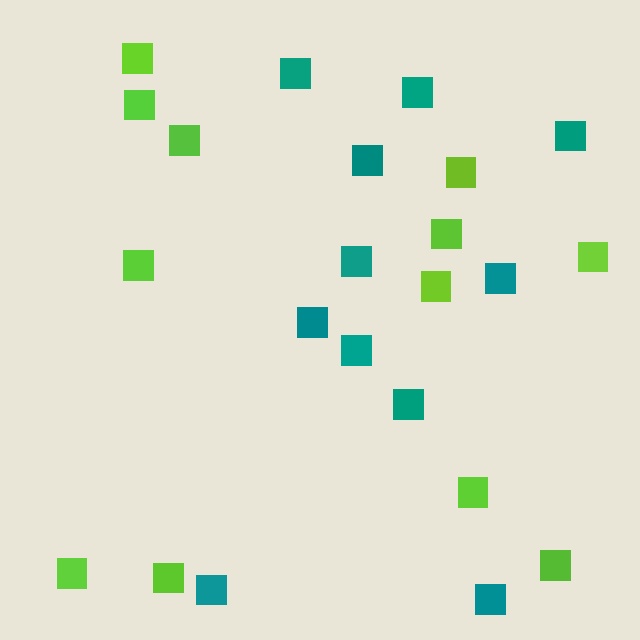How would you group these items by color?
There are 2 groups: one group of teal squares (11) and one group of lime squares (12).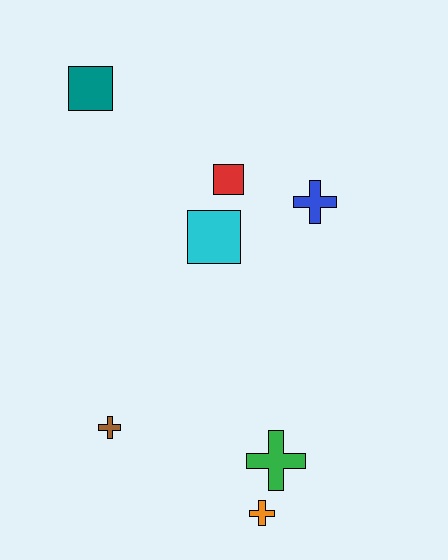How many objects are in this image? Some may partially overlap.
There are 7 objects.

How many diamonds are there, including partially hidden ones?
There are no diamonds.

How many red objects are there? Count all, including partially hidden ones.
There is 1 red object.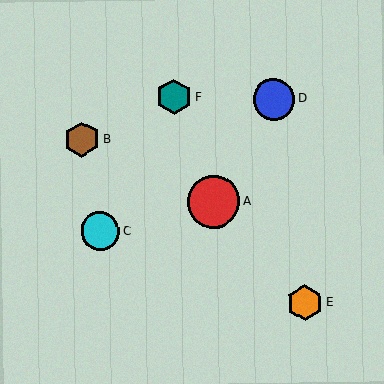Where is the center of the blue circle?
The center of the blue circle is at (274, 99).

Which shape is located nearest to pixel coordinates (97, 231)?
The cyan circle (labeled C) at (100, 231) is nearest to that location.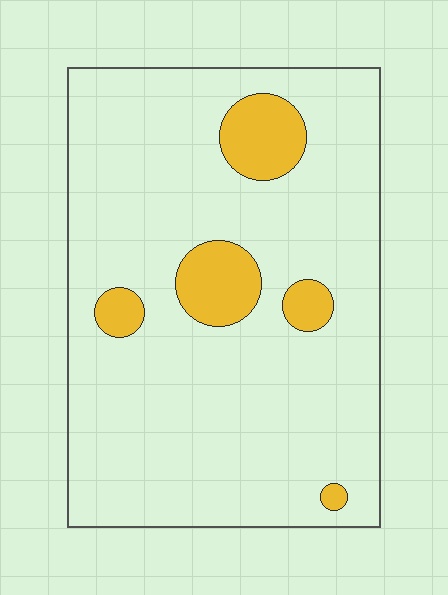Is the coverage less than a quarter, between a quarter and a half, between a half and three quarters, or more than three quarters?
Less than a quarter.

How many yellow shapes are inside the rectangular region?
5.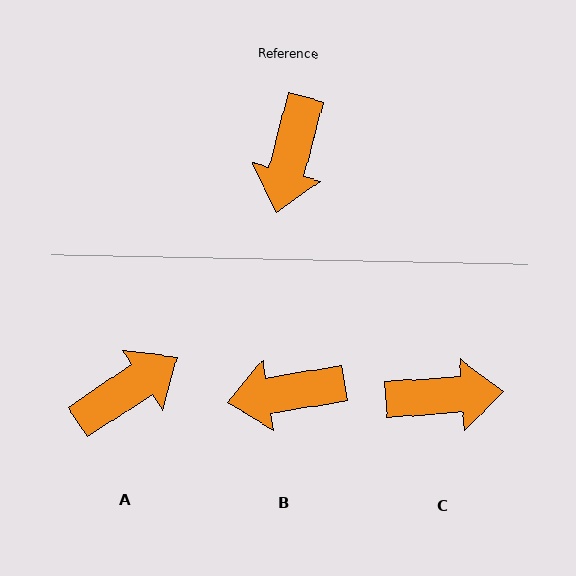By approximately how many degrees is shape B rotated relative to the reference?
Approximately 66 degrees clockwise.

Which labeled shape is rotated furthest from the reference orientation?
A, about 138 degrees away.